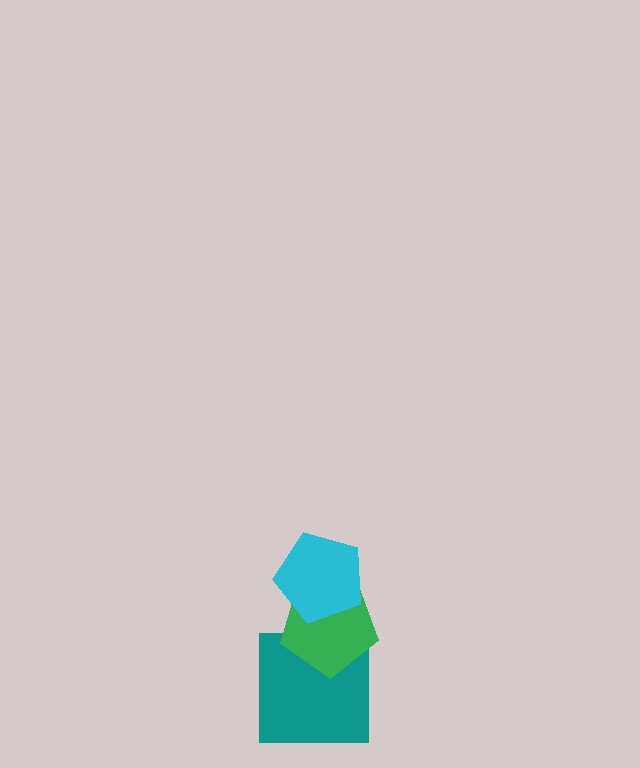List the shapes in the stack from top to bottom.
From top to bottom: the cyan pentagon, the green pentagon, the teal square.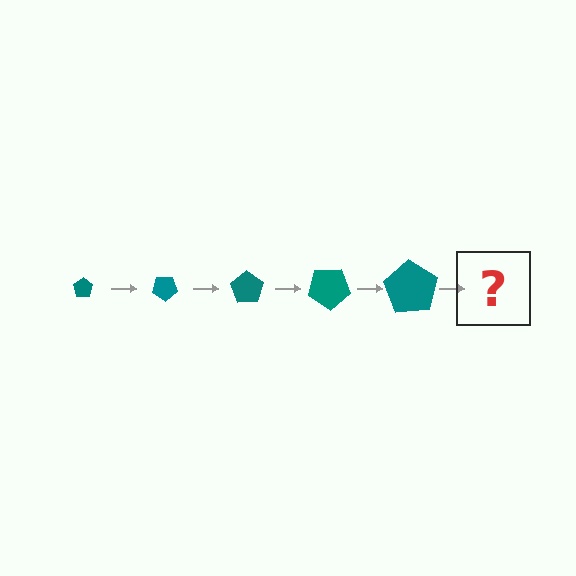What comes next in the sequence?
The next element should be a pentagon, larger than the previous one and rotated 175 degrees from the start.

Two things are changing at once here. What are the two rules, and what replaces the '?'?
The two rules are that the pentagon grows larger each step and it rotates 35 degrees each step. The '?' should be a pentagon, larger than the previous one and rotated 175 degrees from the start.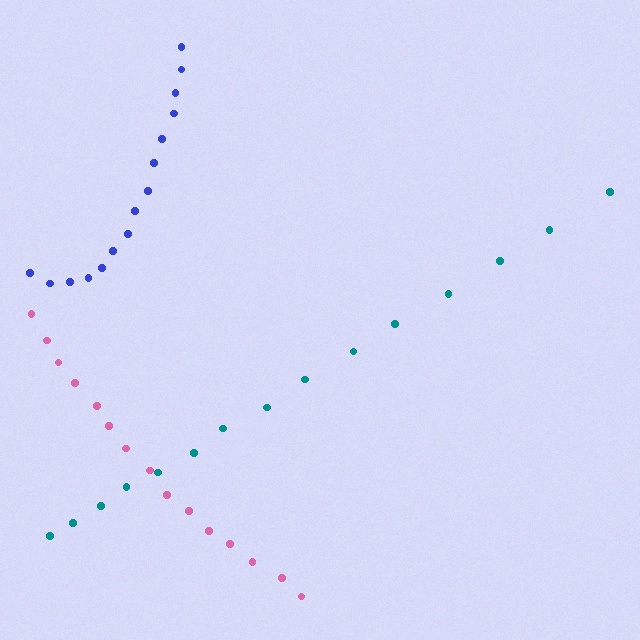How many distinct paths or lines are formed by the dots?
There are 3 distinct paths.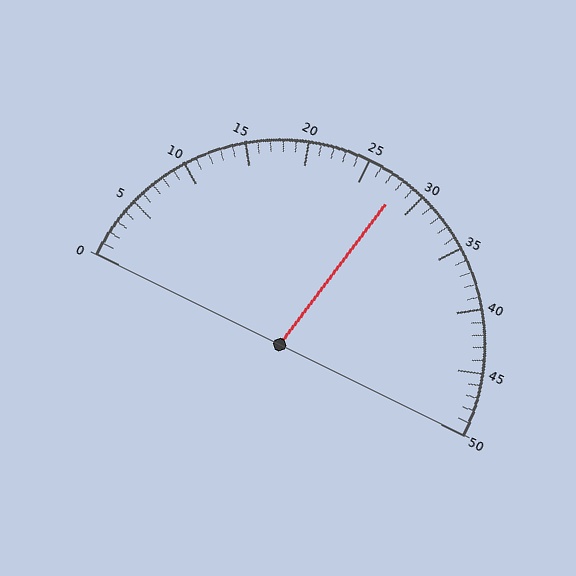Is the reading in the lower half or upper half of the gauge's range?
The reading is in the upper half of the range (0 to 50).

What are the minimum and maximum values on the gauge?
The gauge ranges from 0 to 50.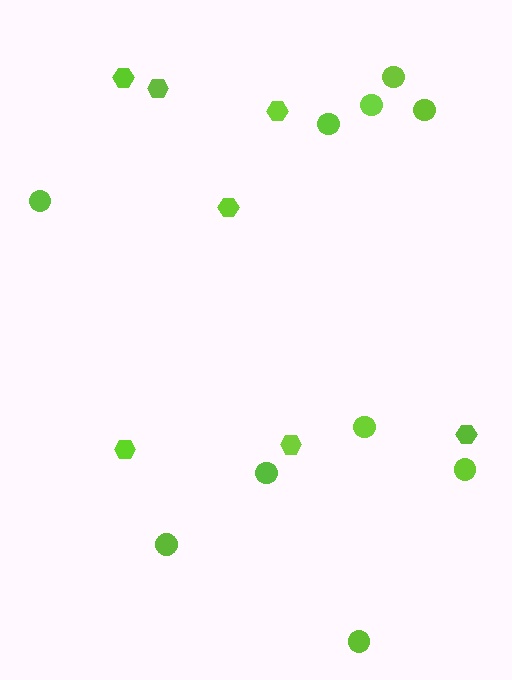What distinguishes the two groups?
There are 2 groups: one group of circles (10) and one group of hexagons (7).